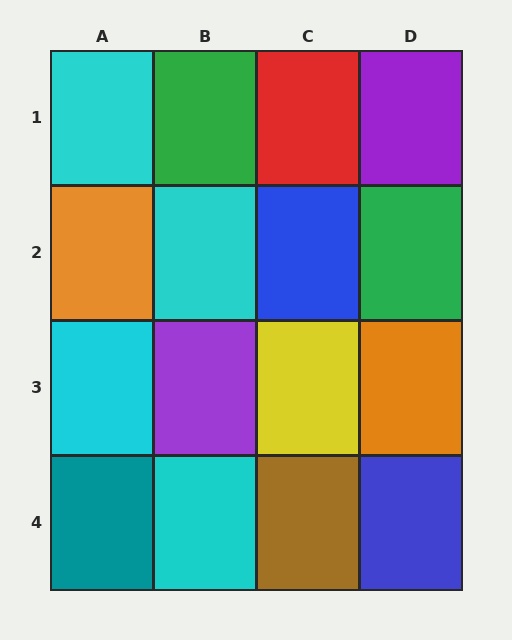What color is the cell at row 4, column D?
Blue.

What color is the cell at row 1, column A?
Cyan.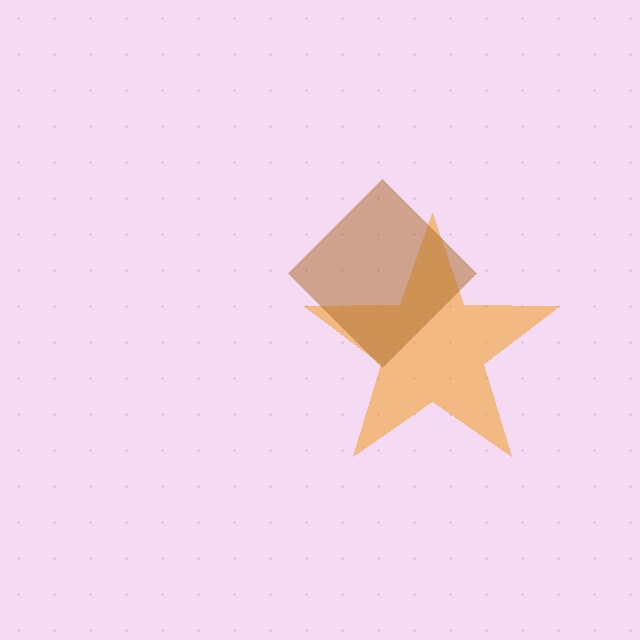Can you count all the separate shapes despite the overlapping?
Yes, there are 2 separate shapes.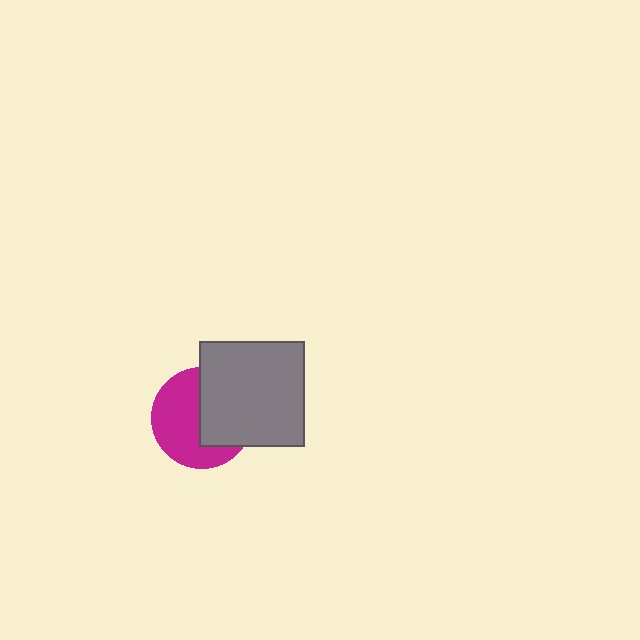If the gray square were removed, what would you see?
You would see the complete magenta circle.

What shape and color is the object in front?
The object in front is a gray square.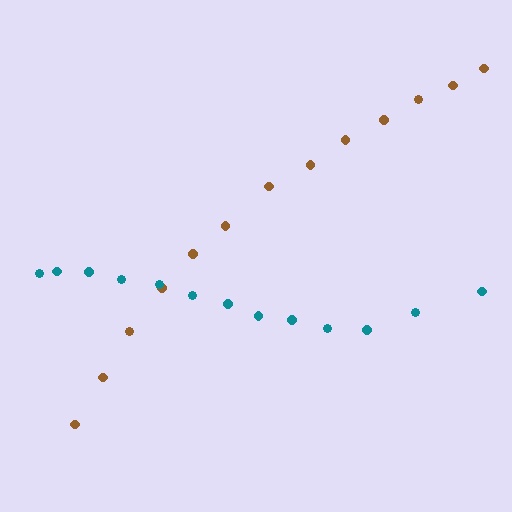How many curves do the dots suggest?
There are 2 distinct paths.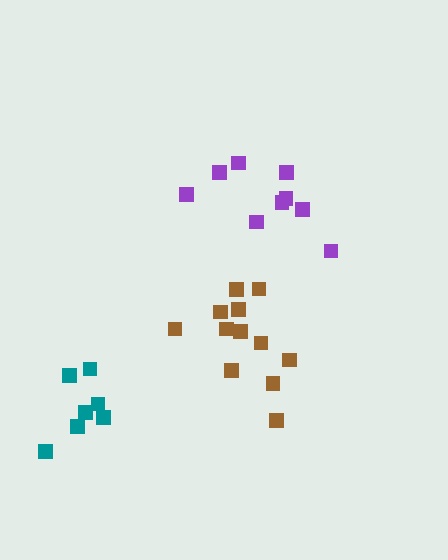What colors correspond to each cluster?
The clusters are colored: brown, purple, teal.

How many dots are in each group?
Group 1: 12 dots, Group 2: 9 dots, Group 3: 7 dots (28 total).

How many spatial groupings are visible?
There are 3 spatial groupings.